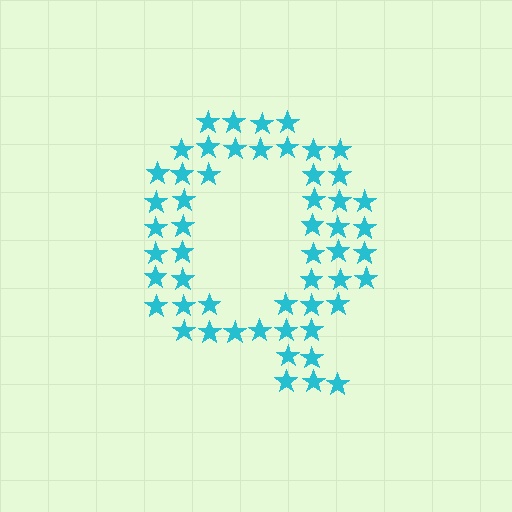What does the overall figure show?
The overall figure shows the letter Q.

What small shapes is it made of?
It is made of small stars.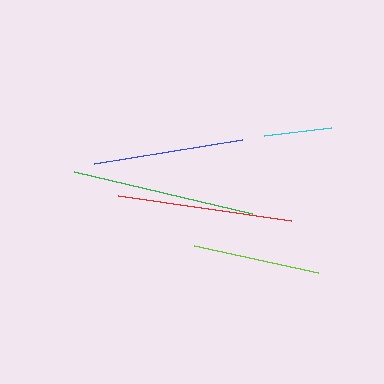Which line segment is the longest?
The green line is the longest at approximately 182 pixels.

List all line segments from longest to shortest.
From longest to shortest: green, red, blue, lime, cyan.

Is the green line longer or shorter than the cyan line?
The green line is longer than the cyan line.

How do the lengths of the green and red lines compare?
The green and red lines are approximately the same length.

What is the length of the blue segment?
The blue segment is approximately 150 pixels long.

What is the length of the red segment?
The red segment is approximately 175 pixels long.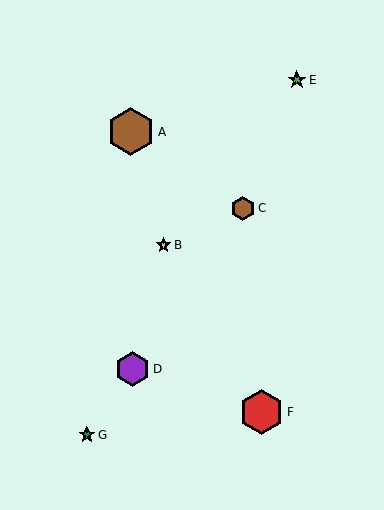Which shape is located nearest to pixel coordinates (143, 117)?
The brown hexagon (labeled A) at (131, 132) is nearest to that location.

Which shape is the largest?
The brown hexagon (labeled A) is the largest.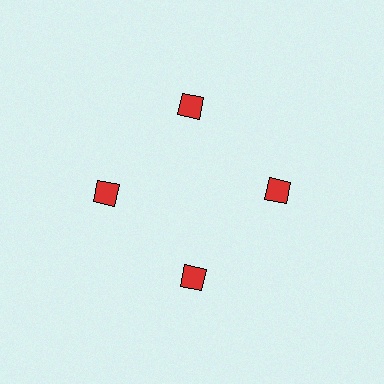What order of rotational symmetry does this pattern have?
This pattern has 4-fold rotational symmetry.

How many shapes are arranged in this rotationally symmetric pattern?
There are 4 shapes, arranged in 4 groups of 1.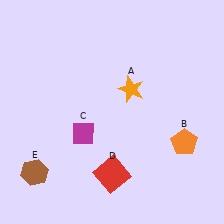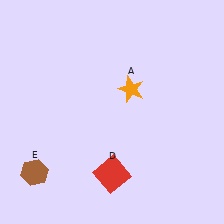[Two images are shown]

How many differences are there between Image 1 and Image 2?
There are 2 differences between the two images.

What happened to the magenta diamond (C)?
The magenta diamond (C) was removed in Image 2. It was in the bottom-left area of Image 1.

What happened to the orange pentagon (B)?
The orange pentagon (B) was removed in Image 2. It was in the bottom-right area of Image 1.